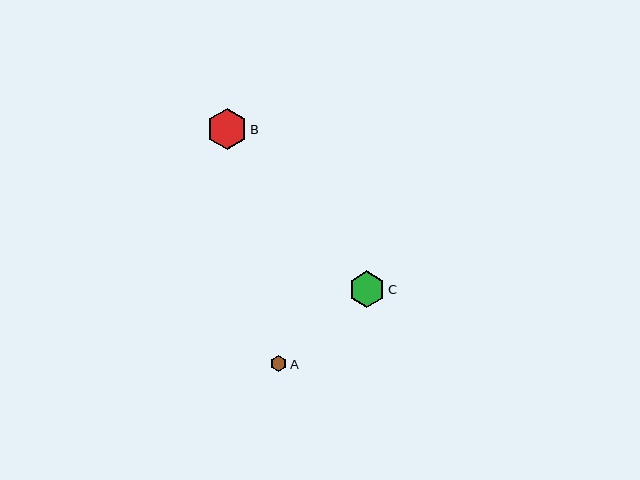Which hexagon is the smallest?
Hexagon A is the smallest with a size of approximately 16 pixels.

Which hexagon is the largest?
Hexagon B is the largest with a size of approximately 40 pixels.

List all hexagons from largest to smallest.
From largest to smallest: B, C, A.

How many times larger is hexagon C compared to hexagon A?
Hexagon C is approximately 2.3 times the size of hexagon A.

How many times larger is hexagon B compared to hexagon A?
Hexagon B is approximately 2.5 times the size of hexagon A.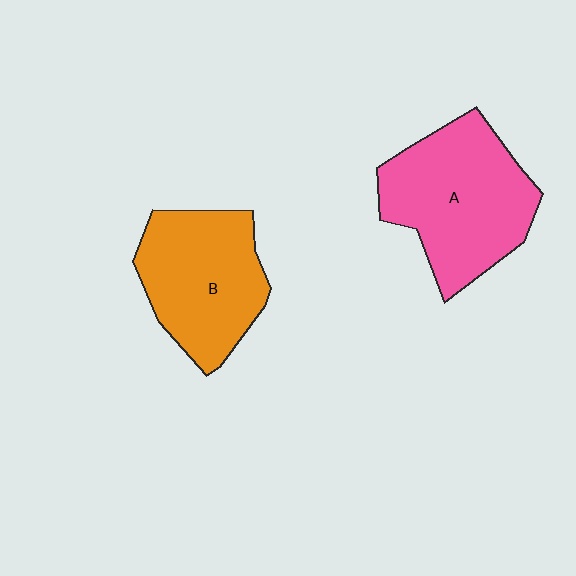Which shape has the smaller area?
Shape B (orange).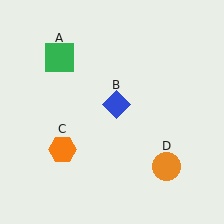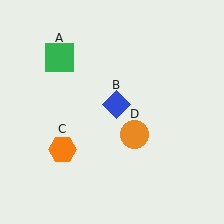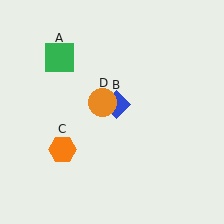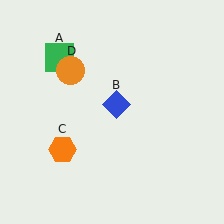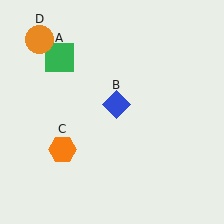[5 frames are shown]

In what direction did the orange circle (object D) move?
The orange circle (object D) moved up and to the left.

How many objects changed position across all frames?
1 object changed position: orange circle (object D).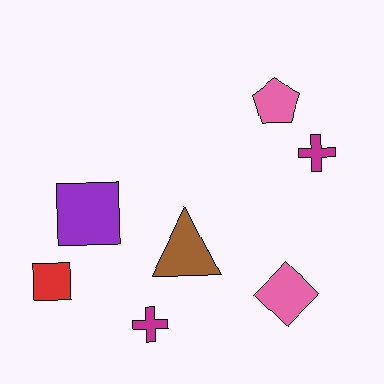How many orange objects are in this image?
There are no orange objects.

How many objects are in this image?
There are 7 objects.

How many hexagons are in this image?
There are no hexagons.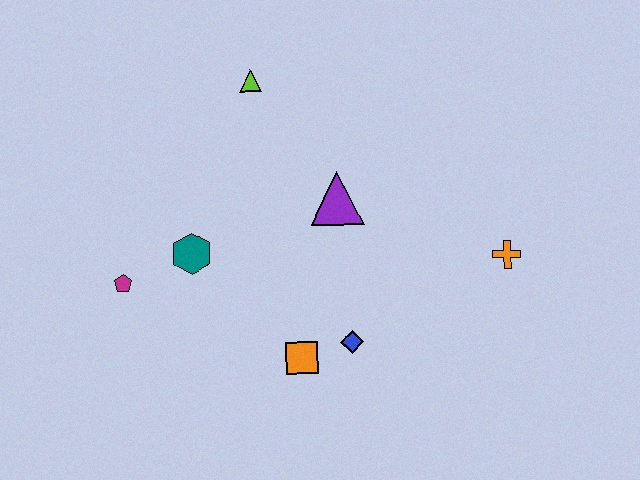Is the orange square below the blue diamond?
Yes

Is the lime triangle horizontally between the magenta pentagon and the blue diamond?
Yes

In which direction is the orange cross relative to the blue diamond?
The orange cross is to the right of the blue diamond.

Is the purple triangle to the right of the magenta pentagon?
Yes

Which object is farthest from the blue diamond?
The lime triangle is farthest from the blue diamond.